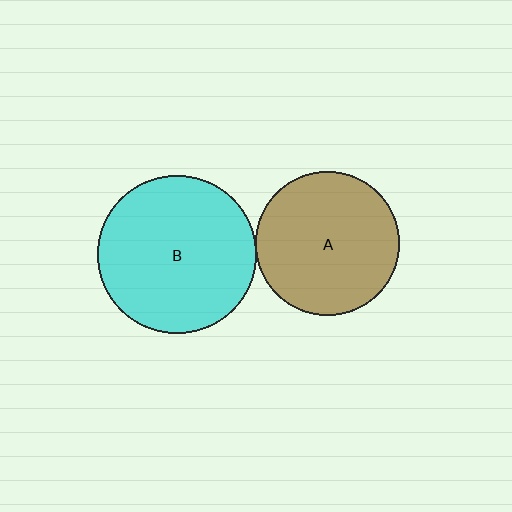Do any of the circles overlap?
No, none of the circles overlap.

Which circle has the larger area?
Circle B (cyan).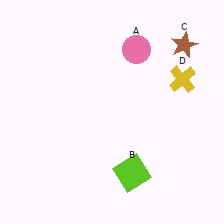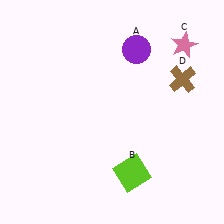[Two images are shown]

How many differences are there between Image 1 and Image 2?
There are 3 differences between the two images.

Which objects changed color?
A changed from pink to purple. C changed from brown to pink. D changed from yellow to brown.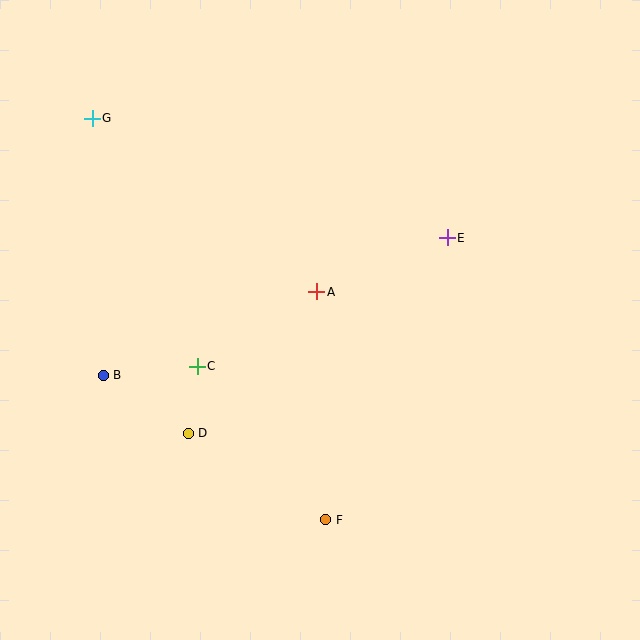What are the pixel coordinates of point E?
Point E is at (447, 238).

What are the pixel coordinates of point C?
Point C is at (197, 366).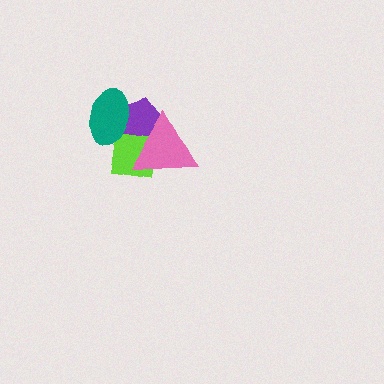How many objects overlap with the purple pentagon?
3 objects overlap with the purple pentagon.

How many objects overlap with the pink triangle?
2 objects overlap with the pink triangle.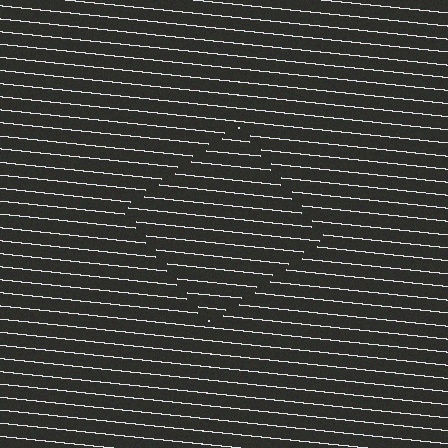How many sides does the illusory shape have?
4 sides — the line-ends trace a square.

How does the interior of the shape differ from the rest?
The interior of the shape contains the same grating, shifted by half a period — the contour is defined by the phase discontinuity where line-ends from the inner and outer gratings abut.